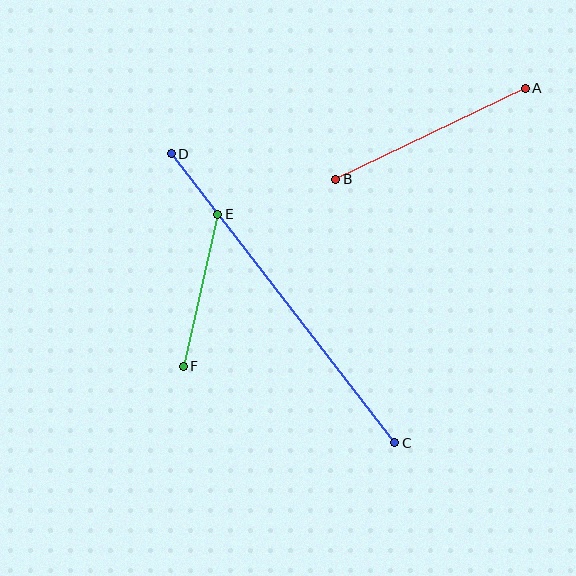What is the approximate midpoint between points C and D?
The midpoint is at approximately (283, 298) pixels.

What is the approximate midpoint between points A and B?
The midpoint is at approximately (431, 134) pixels.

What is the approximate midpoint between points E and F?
The midpoint is at approximately (200, 290) pixels.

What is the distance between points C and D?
The distance is approximately 366 pixels.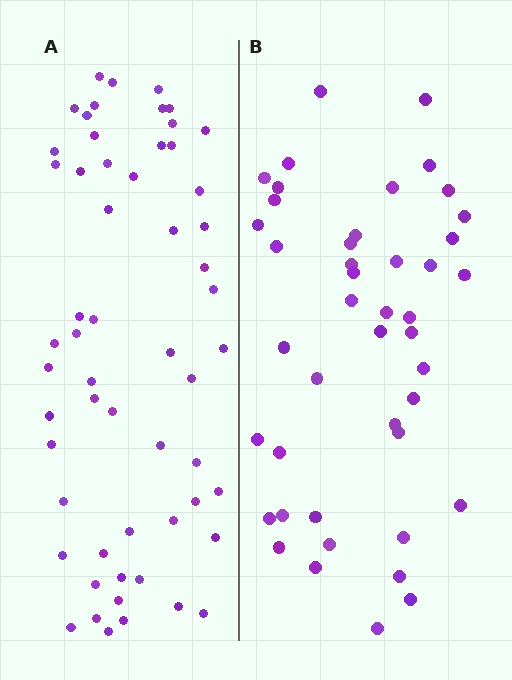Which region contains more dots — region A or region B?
Region A (the left region) has more dots.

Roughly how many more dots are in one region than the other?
Region A has approximately 15 more dots than region B.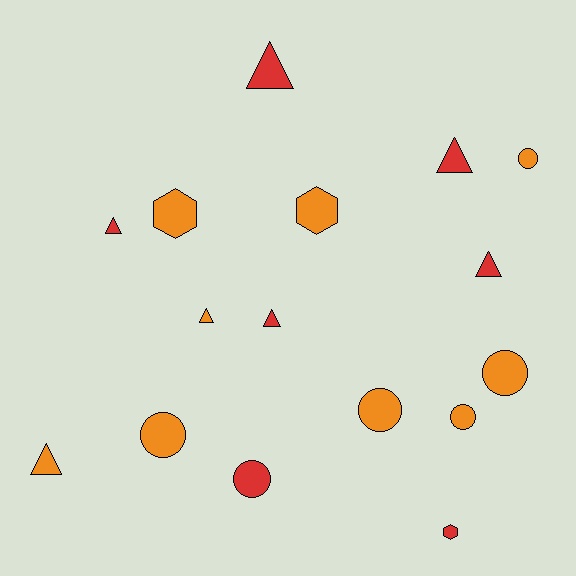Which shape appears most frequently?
Triangle, with 7 objects.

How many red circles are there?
There is 1 red circle.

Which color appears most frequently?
Orange, with 9 objects.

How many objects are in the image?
There are 16 objects.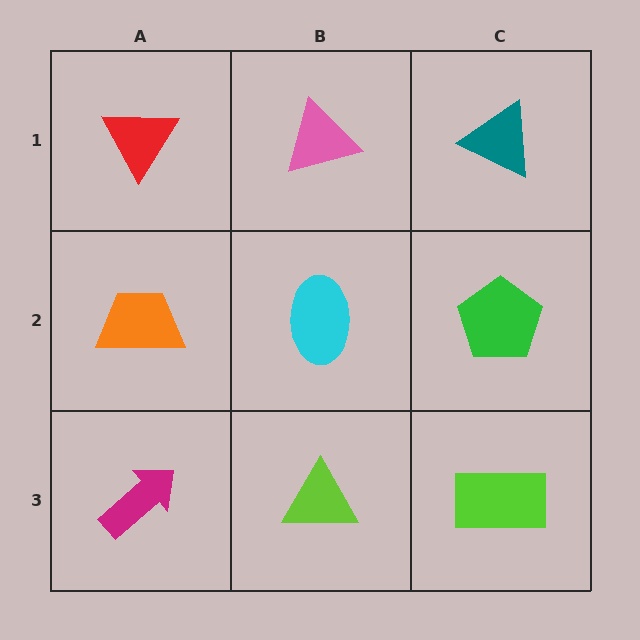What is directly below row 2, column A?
A magenta arrow.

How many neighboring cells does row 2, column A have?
3.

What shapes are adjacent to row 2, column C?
A teal triangle (row 1, column C), a lime rectangle (row 3, column C), a cyan ellipse (row 2, column B).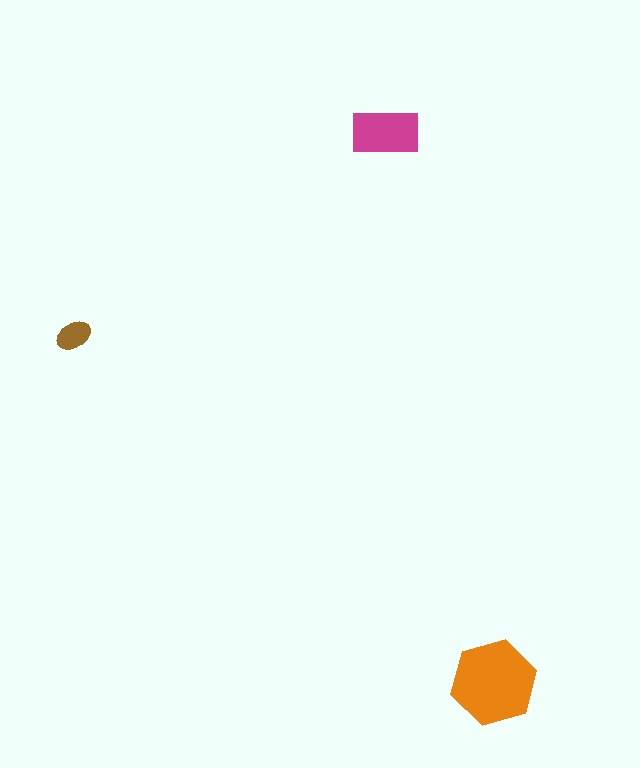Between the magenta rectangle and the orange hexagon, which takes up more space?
The orange hexagon.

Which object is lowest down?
The orange hexagon is bottommost.